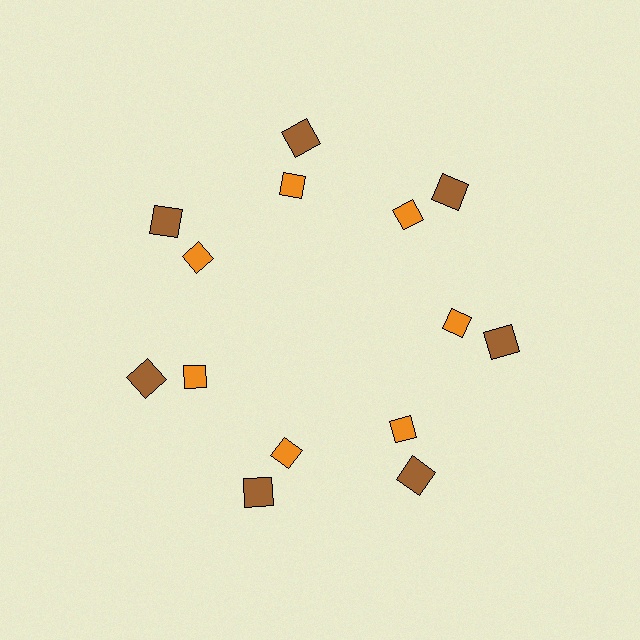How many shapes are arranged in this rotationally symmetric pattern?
There are 14 shapes, arranged in 7 groups of 2.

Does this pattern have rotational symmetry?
Yes, this pattern has 7-fold rotational symmetry. It looks the same after rotating 51 degrees around the center.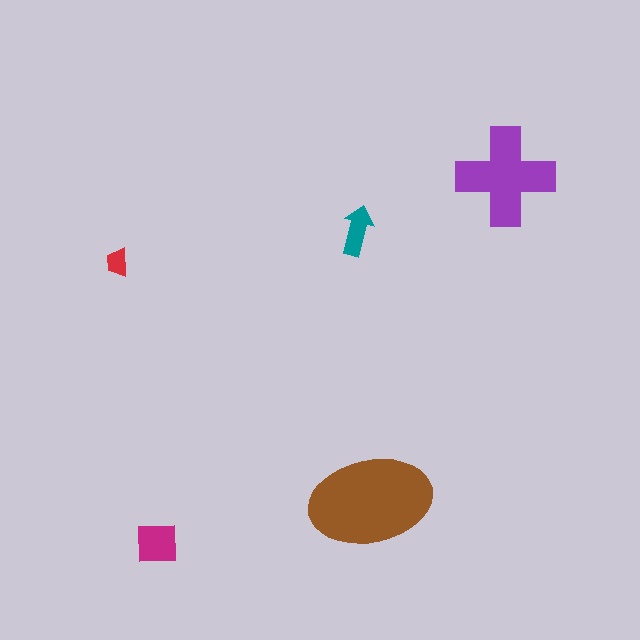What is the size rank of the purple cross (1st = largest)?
2nd.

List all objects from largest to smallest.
The brown ellipse, the purple cross, the magenta square, the teal arrow, the red trapezoid.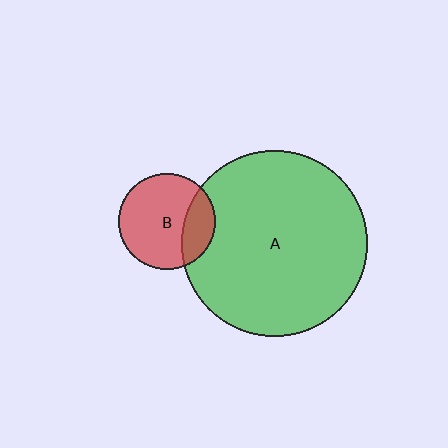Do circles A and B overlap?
Yes.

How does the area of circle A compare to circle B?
Approximately 3.7 times.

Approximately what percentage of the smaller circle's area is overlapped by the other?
Approximately 25%.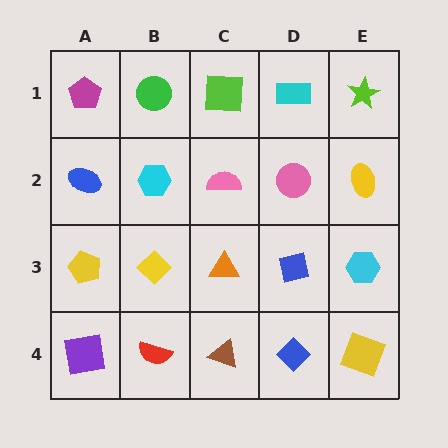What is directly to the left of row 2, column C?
A cyan hexagon.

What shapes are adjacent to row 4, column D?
A blue square (row 3, column D), a brown triangle (row 4, column C), a yellow square (row 4, column E).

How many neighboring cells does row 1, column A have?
2.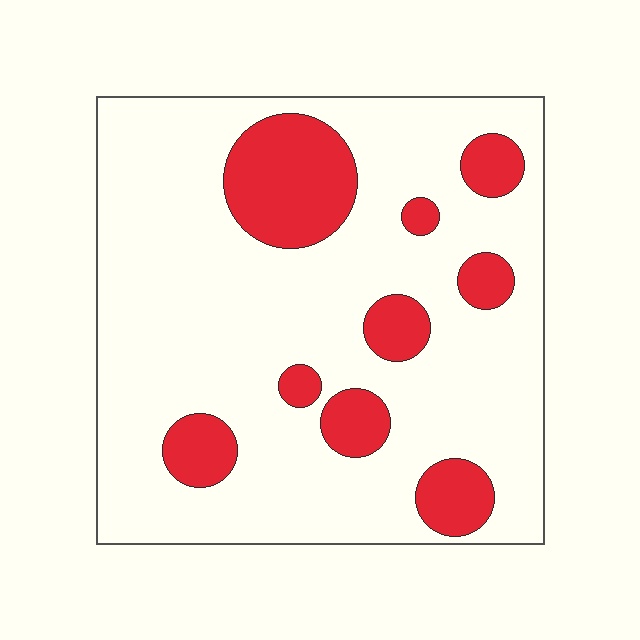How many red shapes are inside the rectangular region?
9.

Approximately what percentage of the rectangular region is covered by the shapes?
Approximately 20%.